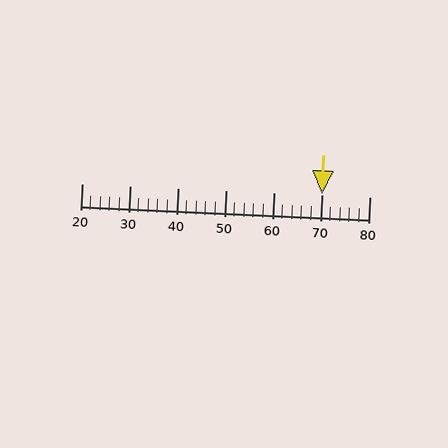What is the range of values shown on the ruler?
The ruler shows values from 20 to 80.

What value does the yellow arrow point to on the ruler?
The yellow arrow points to approximately 70.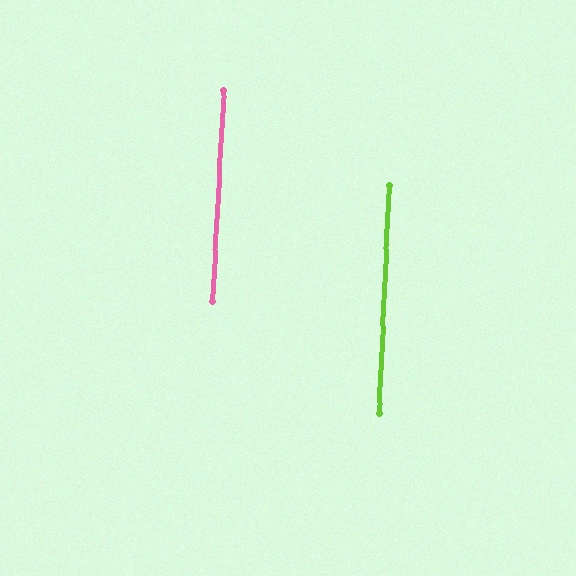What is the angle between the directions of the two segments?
Approximately 1 degree.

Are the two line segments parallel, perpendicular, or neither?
Parallel — their directions differ by only 0.8°.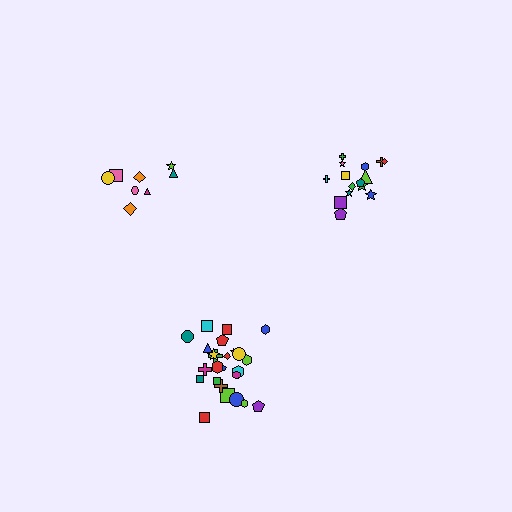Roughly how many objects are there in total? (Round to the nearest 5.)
Roughly 50 objects in total.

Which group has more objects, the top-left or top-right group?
The top-right group.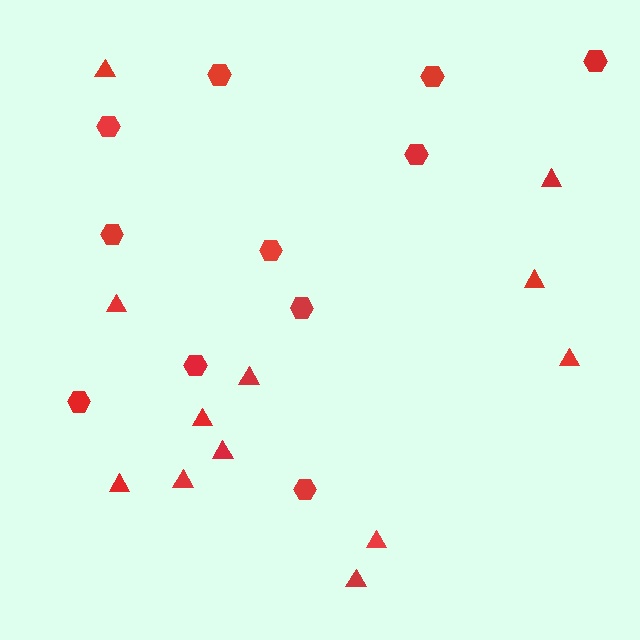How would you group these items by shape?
There are 2 groups: one group of hexagons (11) and one group of triangles (12).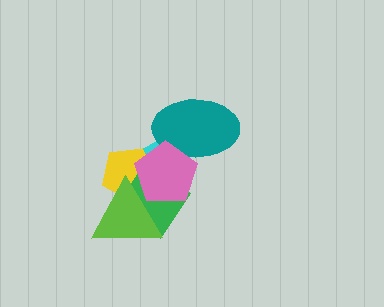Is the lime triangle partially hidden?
Yes, it is partially covered by another shape.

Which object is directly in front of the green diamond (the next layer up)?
The lime triangle is directly in front of the green diamond.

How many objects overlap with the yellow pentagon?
4 objects overlap with the yellow pentagon.